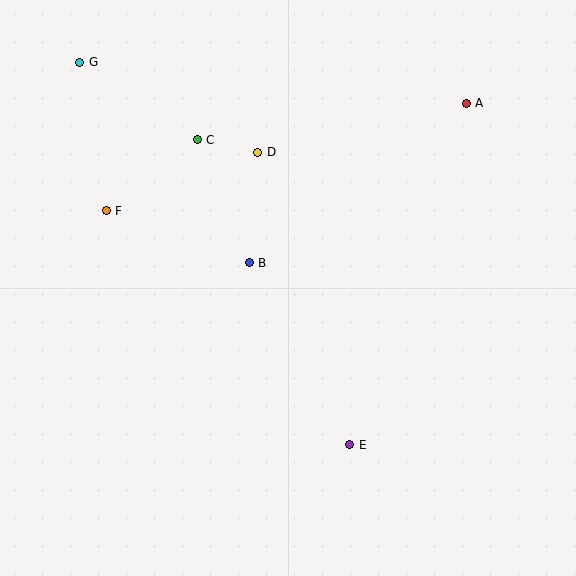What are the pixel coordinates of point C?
Point C is at (197, 140).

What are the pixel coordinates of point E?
Point E is at (350, 445).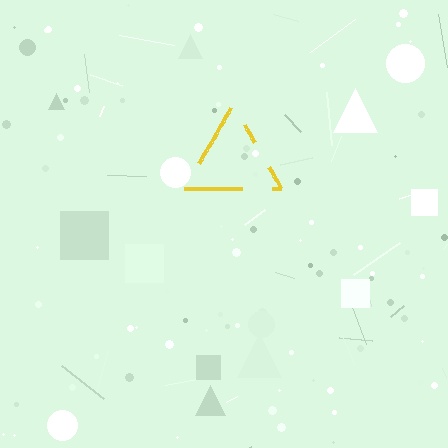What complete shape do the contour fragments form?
The contour fragments form a triangle.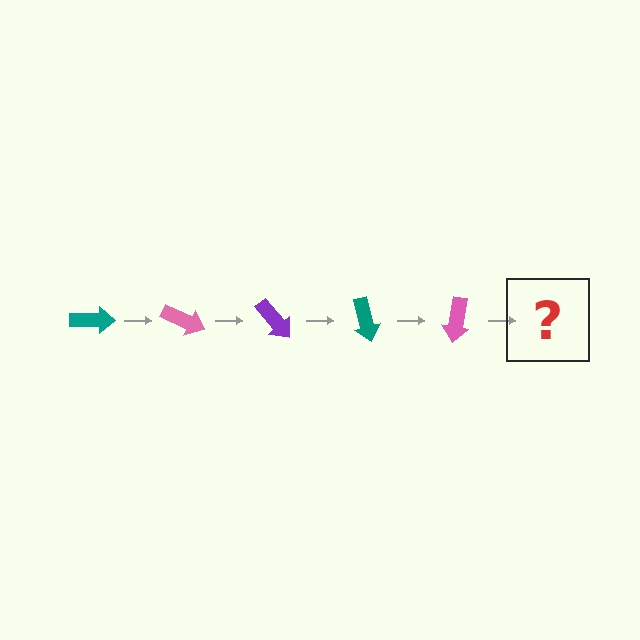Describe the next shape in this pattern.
It should be a purple arrow, rotated 125 degrees from the start.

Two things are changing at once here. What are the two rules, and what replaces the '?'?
The two rules are that it rotates 25 degrees each step and the color cycles through teal, pink, and purple. The '?' should be a purple arrow, rotated 125 degrees from the start.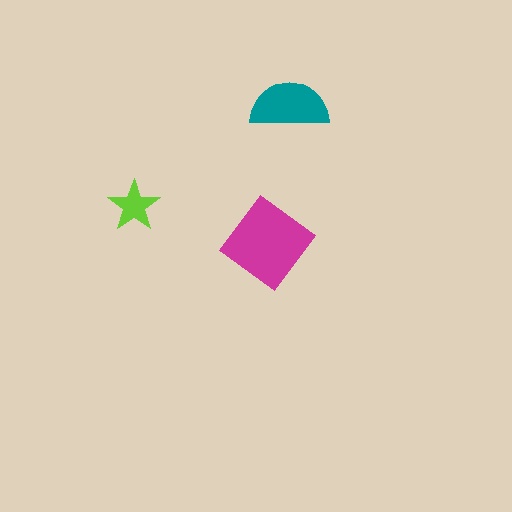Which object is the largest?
The magenta diamond.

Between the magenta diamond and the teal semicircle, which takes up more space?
The magenta diamond.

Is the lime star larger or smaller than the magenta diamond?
Smaller.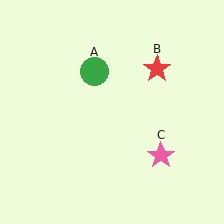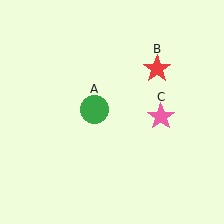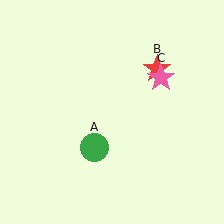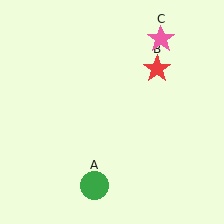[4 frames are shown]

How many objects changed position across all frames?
2 objects changed position: green circle (object A), pink star (object C).